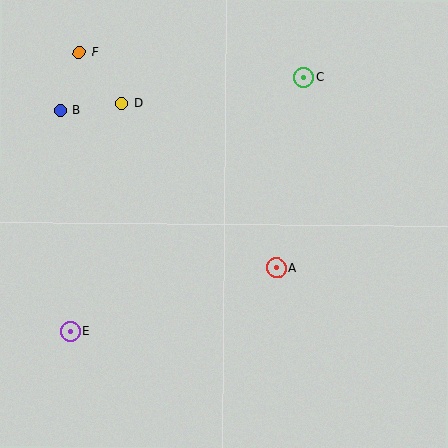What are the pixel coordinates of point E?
Point E is at (70, 331).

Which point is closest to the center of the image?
Point A at (276, 268) is closest to the center.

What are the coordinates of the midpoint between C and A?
The midpoint between C and A is at (290, 172).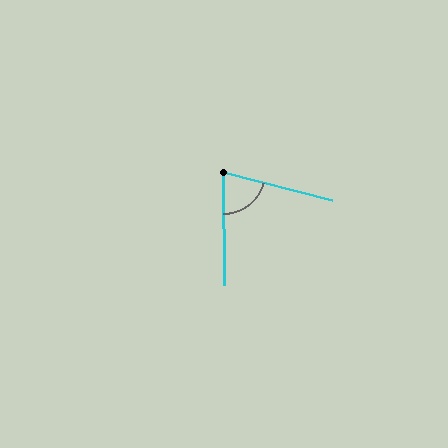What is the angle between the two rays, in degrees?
Approximately 75 degrees.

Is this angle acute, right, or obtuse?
It is acute.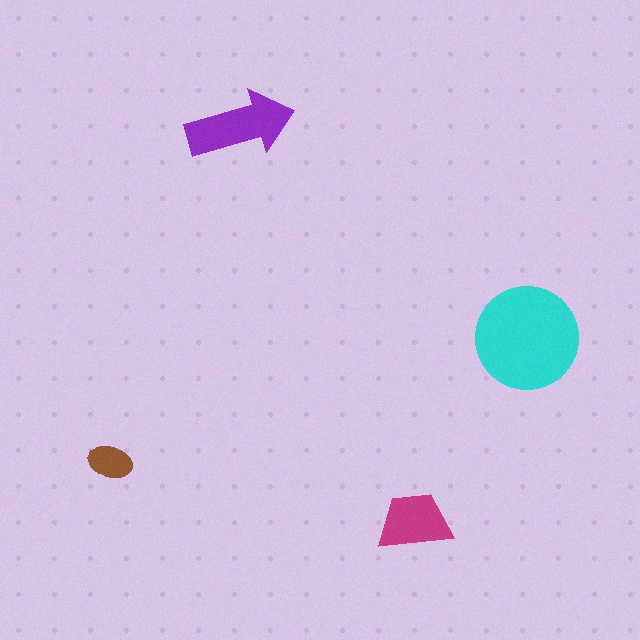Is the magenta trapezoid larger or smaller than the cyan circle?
Smaller.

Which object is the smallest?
The brown ellipse.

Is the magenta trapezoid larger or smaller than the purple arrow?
Smaller.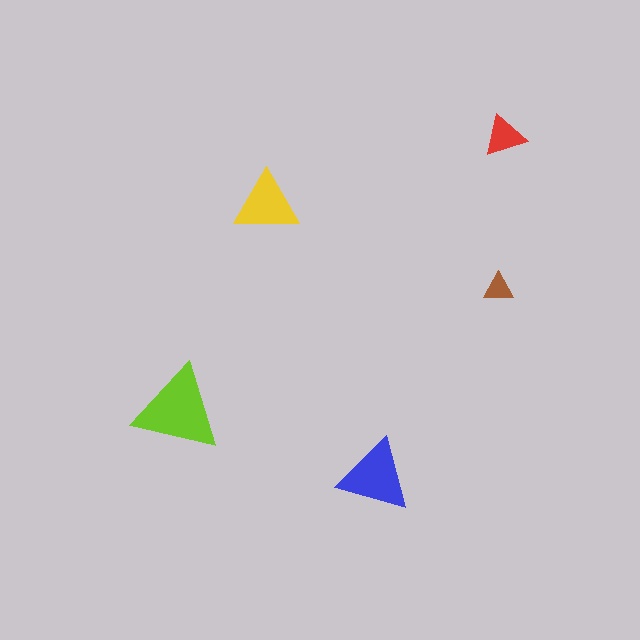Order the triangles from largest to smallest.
the lime one, the blue one, the yellow one, the red one, the brown one.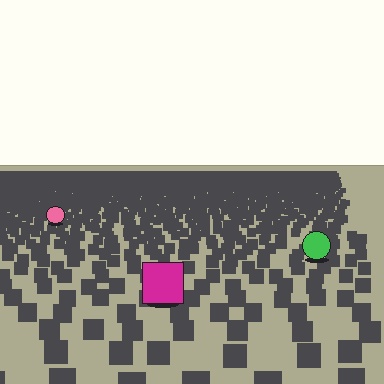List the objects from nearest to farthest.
From nearest to farthest: the magenta square, the green circle, the pink circle.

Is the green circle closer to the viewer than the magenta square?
No. The magenta square is closer — you can tell from the texture gradient: the ground texture is coarser near it.